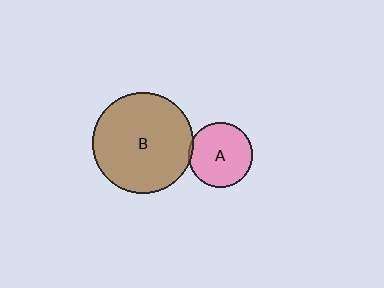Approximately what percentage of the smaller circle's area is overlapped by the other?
Approximately 5%.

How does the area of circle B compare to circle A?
Approximately 2.4 times.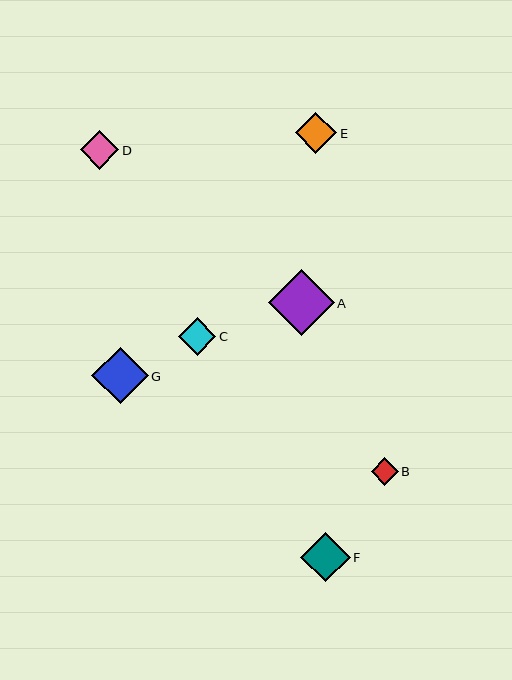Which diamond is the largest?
Diamond A is the largest with a size of approximately 66 pixels.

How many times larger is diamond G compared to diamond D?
Diamond G is approximately 1.5 times the size of diamond D.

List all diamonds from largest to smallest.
From largest to smallest: A, G, F, E, D, C, B.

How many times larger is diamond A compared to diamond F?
Diamond A is approximately 1.3 times the size of diamond F.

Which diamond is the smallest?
Diamond B is the smallest with a size of approximately 27 pixels.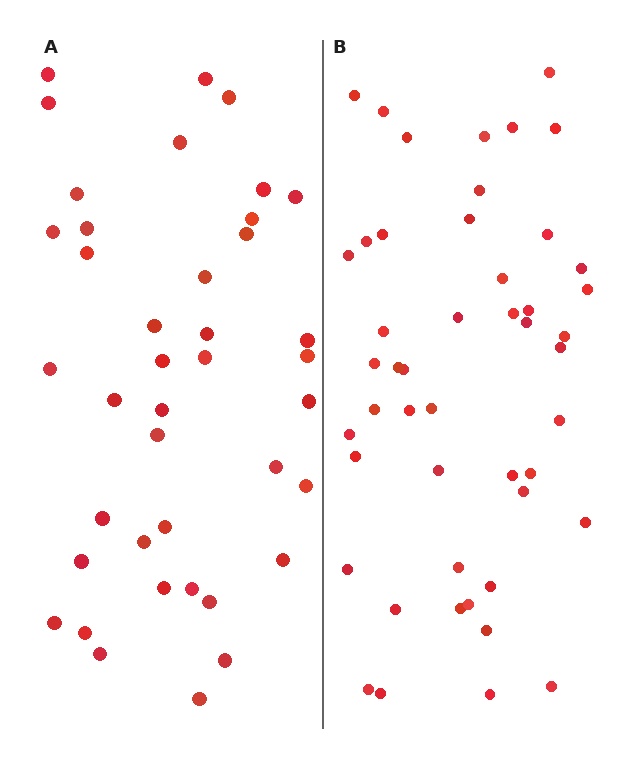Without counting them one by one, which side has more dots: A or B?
Region B (the right region) has more dots.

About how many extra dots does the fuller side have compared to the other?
Region B has roughly 8 or so more dots than region A.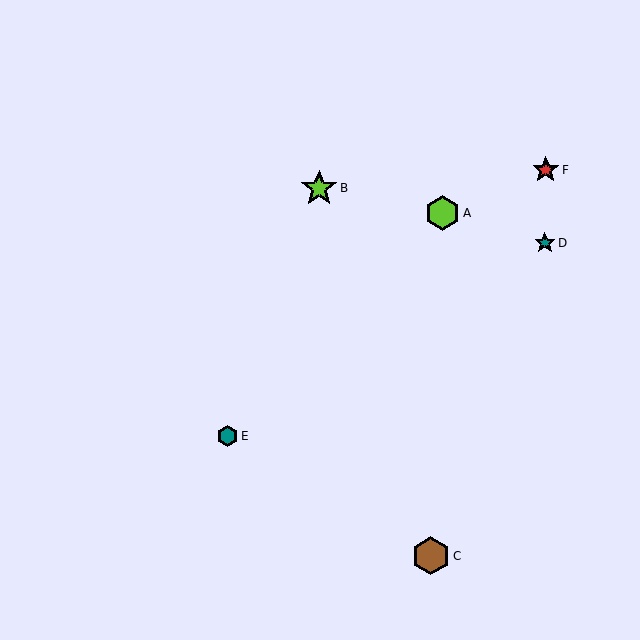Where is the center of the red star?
The center of the red star is at (546, 170).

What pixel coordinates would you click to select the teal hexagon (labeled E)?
Click at (227, 436) to select the teal hexagon E.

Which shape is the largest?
The brown hexagon (labeled C) is the largest.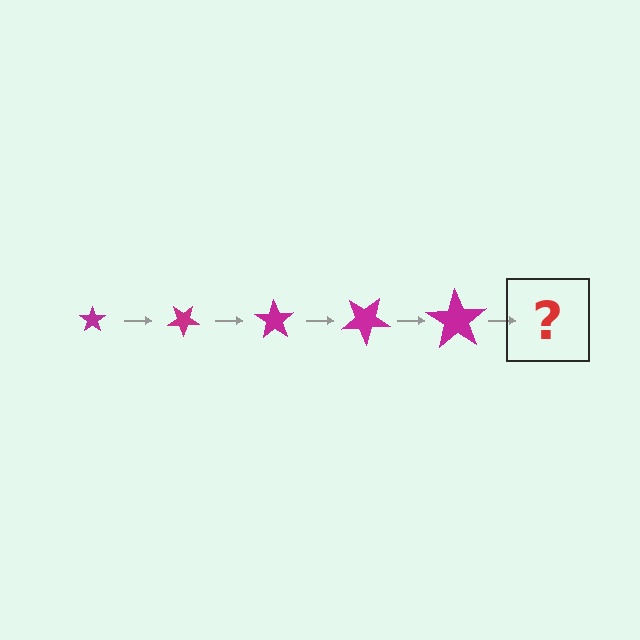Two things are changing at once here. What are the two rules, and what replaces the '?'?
The two rules are that the star grows larger each step and it rotates 35 degrees each step. The '?' should be a star, larger than the previous one and rotated 175 degrees from the start.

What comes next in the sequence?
The next element should be a star, larger than the previous one and rotated 175 degrees from the start.